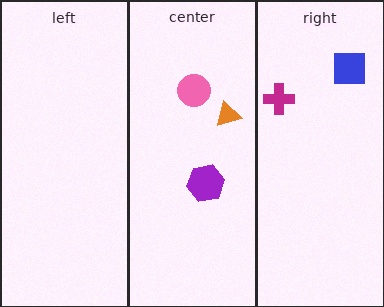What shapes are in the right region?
The blue square, the magenta cross.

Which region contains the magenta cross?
The right region.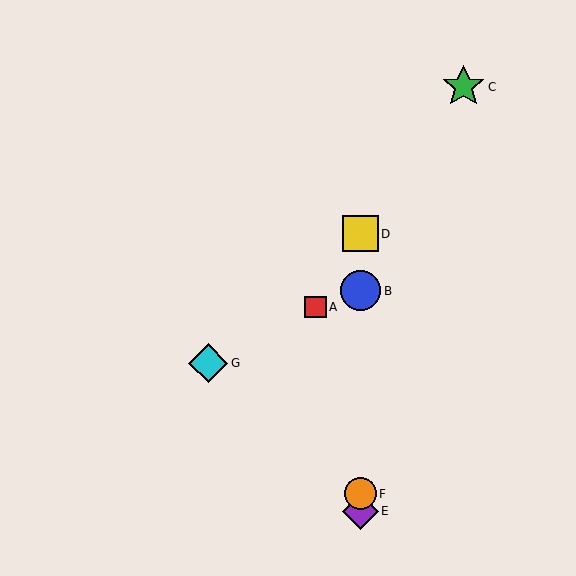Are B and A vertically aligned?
No, B is at x≈361 and A is at x≈315.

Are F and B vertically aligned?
Yes, both are at x≈361.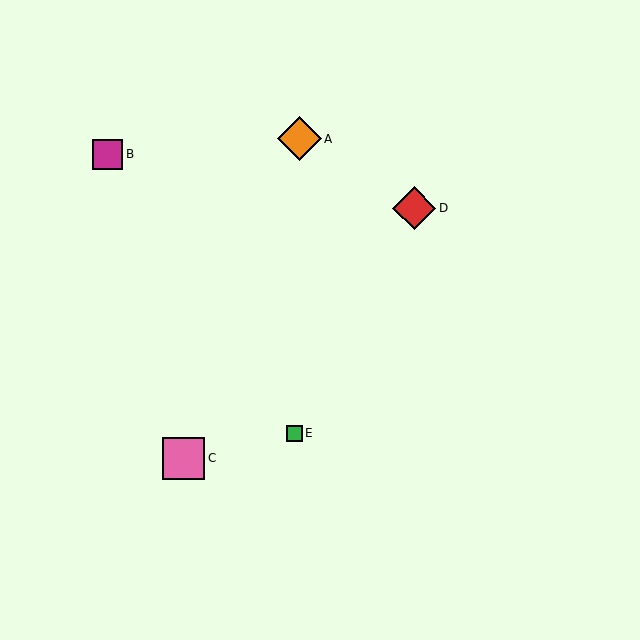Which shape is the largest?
The orange diamond (labeled A) is the largest.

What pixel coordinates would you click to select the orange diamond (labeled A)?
Click at (299, 139) to select the orange diamond A.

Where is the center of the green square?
The center of the green square is at (294, 433).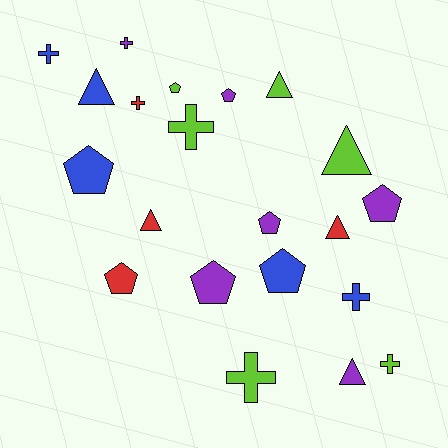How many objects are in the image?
There are 21 objects.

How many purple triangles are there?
There is 1 purple triangle.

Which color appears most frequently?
Purple, with 6 objects.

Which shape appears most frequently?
Pentagon, with 8 objects.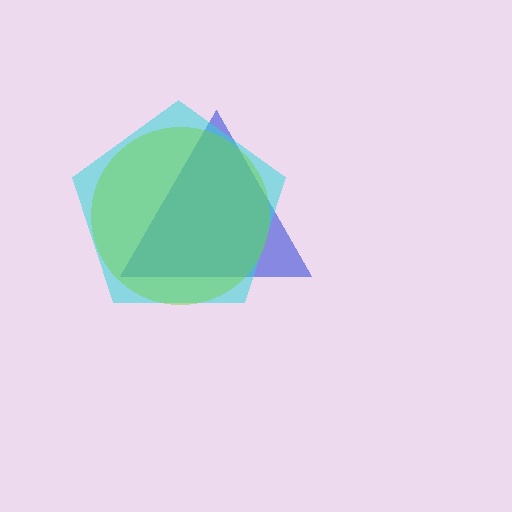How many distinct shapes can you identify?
There are 3 distinct shapes: a blue triangle, a cyan pentagon, a lime circle.